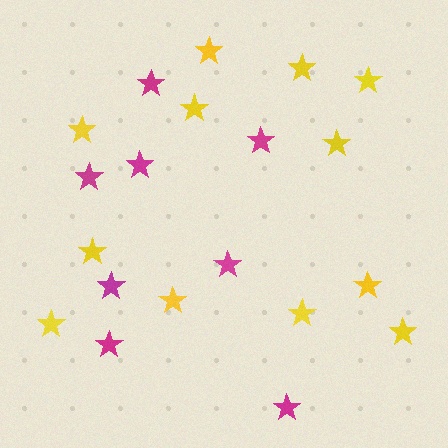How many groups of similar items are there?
There are 2 groups: one group of magenta stars (8) and one group of yellow stars (12).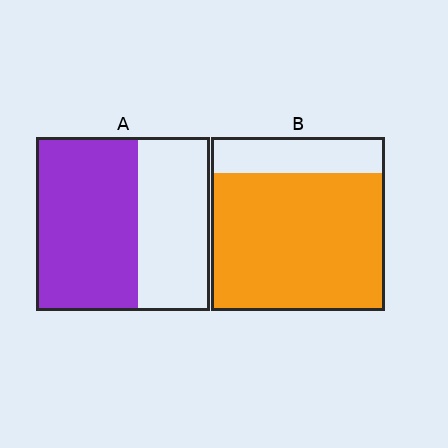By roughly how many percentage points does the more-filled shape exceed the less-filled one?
By roughly 20 percentage points (B over A).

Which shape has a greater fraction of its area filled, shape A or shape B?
Shape B.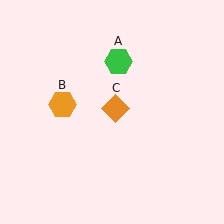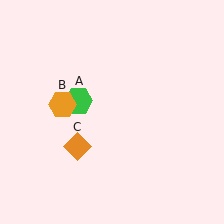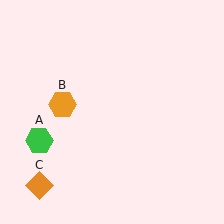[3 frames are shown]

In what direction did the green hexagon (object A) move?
The green hexagon (object A) moved down and to the left.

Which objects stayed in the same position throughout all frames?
Orange hexagon (object B) remained stationary.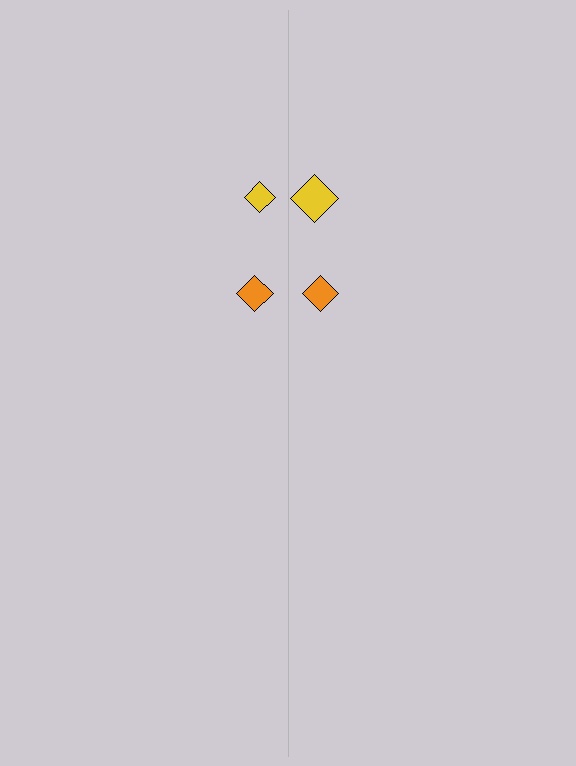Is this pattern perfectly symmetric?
No, the pattern is not perfectly symmetric. The yellow diamond on the right side has a different size than its mirror counterpart.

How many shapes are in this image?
There are 4 shapes in this image.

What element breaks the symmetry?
The yellow diamond on the right side has a different size than its mirror counterpart.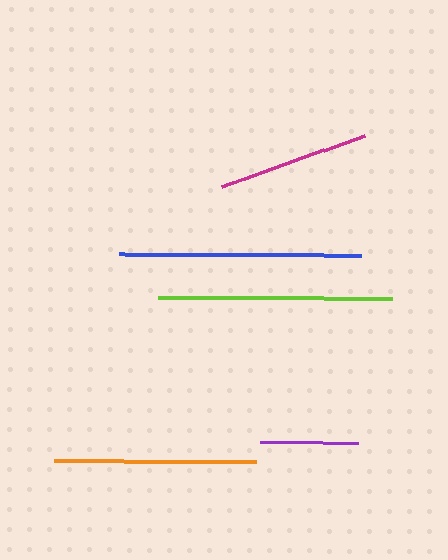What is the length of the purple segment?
The purple segment is approximately 99 pixels long.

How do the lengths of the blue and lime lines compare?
The blue and lime lines are approximately the same length.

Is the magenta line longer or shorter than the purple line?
The magenta line is longer than the purple line.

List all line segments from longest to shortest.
From longest to shortest: blue, lime, orange, magenta, purple.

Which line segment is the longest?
The blue line is the longest at approximately 242 pixels.